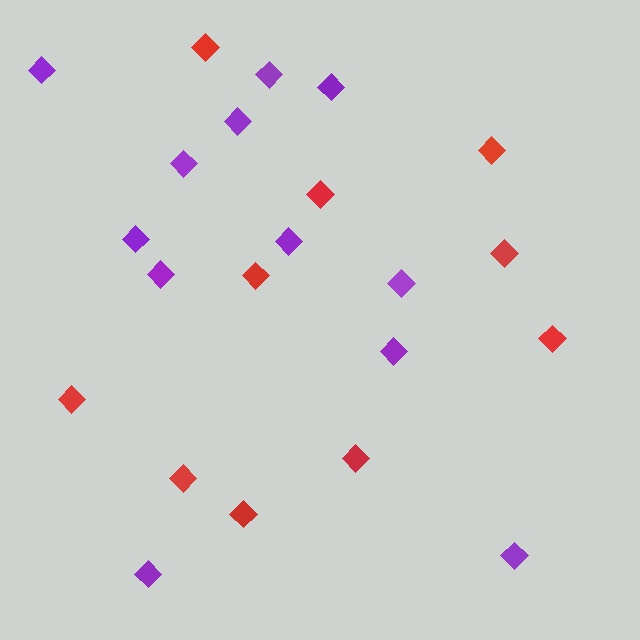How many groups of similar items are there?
There are 2 groups: one group of red diamonds (10) and one group of purple diamonds (12).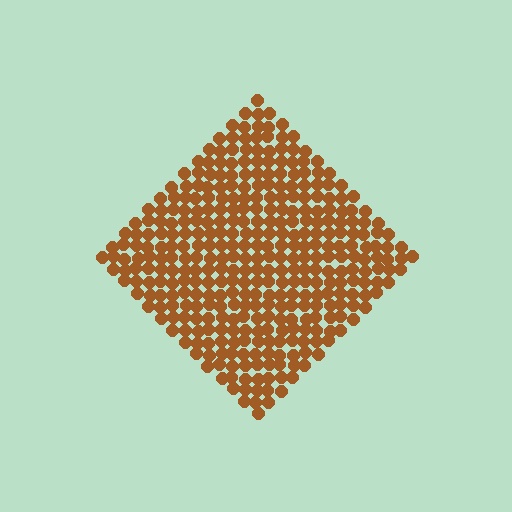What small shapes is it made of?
It is made of small circles.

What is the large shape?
The large shape is a diamond.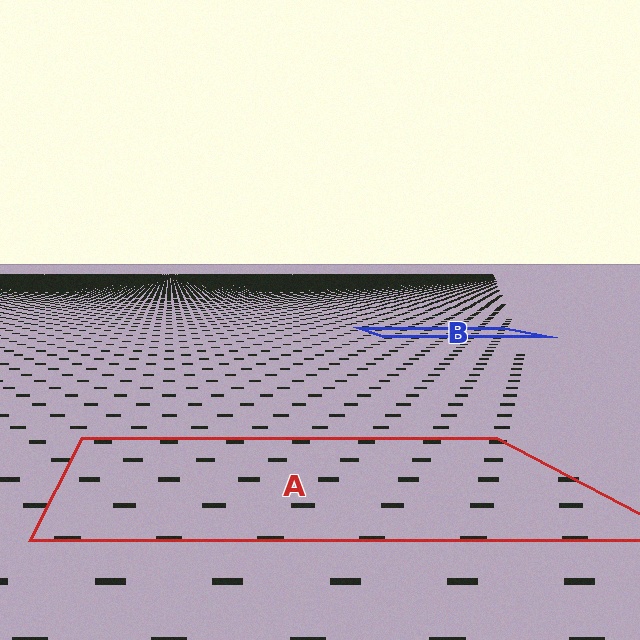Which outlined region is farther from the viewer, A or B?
Region B is farther from the viewer — the texture elements inside it appear smaller and more densely packed.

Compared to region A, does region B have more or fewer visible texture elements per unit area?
Region B has more texture elements per unit area — they are packed more densely because it is farther away.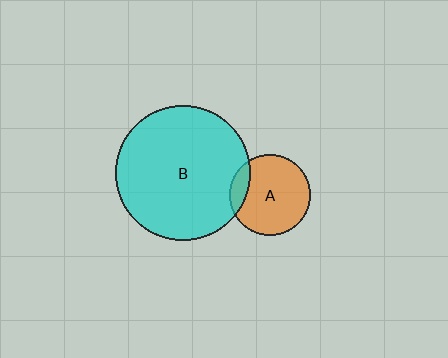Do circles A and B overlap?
Yes.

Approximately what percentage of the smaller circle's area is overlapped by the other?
Approximately 15%.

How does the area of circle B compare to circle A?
Approximately 2.8 times.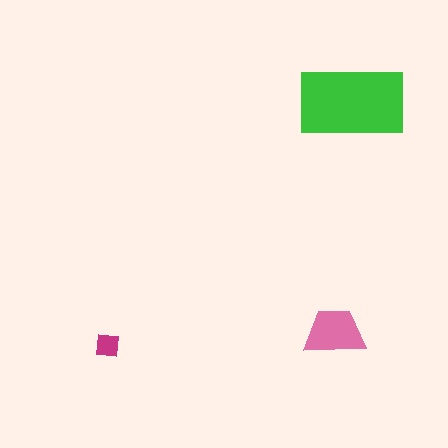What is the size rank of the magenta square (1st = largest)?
3rd.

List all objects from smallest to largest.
The magenta square, the pink trapezoid, the green rectangle.